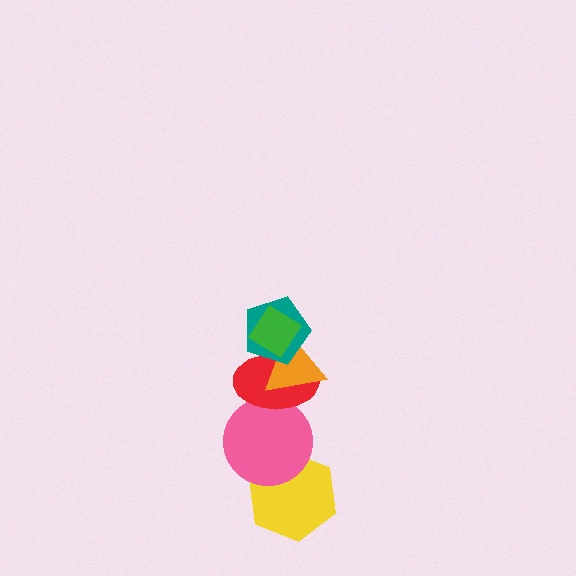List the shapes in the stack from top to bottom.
From top to bottom: the green diamond, the teal pentagon, the orange triangle, the red ellipse, the pink circle, the yellow hexagon.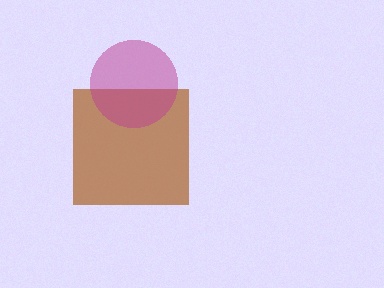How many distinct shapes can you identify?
There are 2 distinct shapes: a brown square, a magenta circle.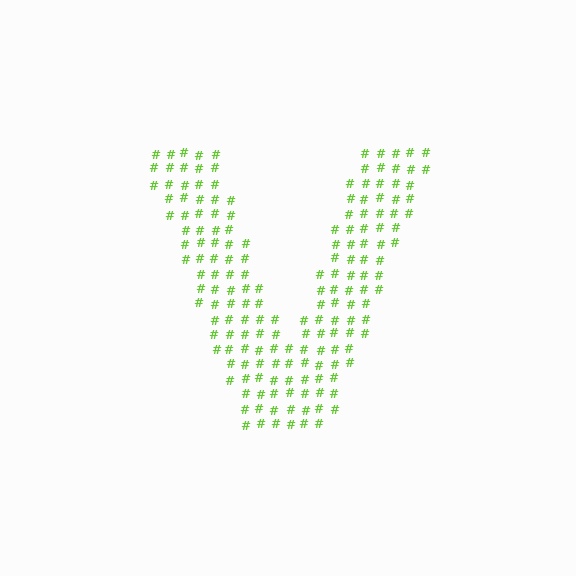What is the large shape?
The large shape is the letter V.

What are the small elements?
The small elements are hash symbols.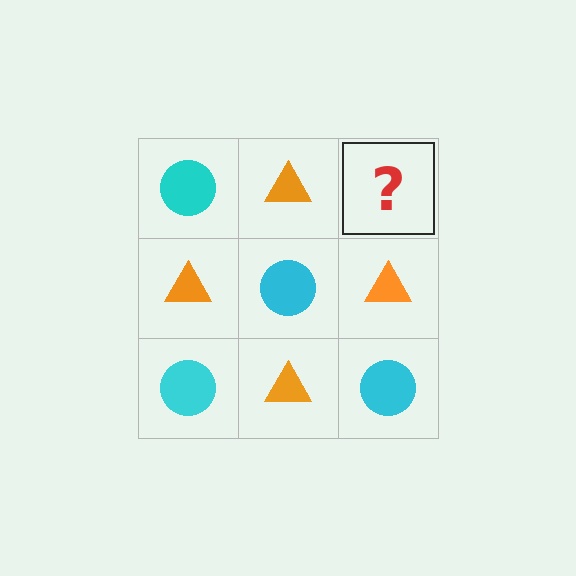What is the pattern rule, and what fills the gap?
The rule is that it alternates cyan circle and orange triangle in a checkerboard pattern. The gap should be filled with a cyan circle.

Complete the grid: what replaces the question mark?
The question mark should be replaced with a cyan circle.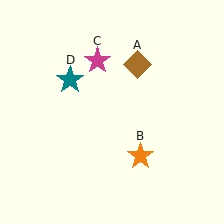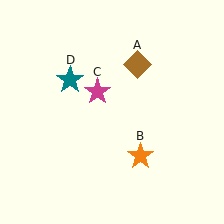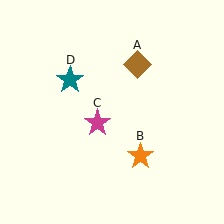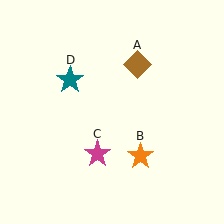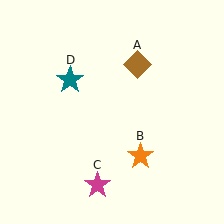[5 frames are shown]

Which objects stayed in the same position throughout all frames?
Brown diamond (object A) and orange star (object B) and teal star (object D) remained stationary.